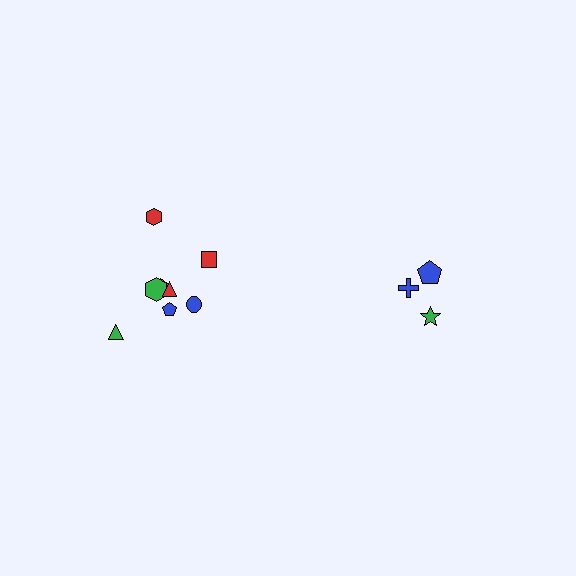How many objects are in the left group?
There are 8 objects.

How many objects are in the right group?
There are 3 objects.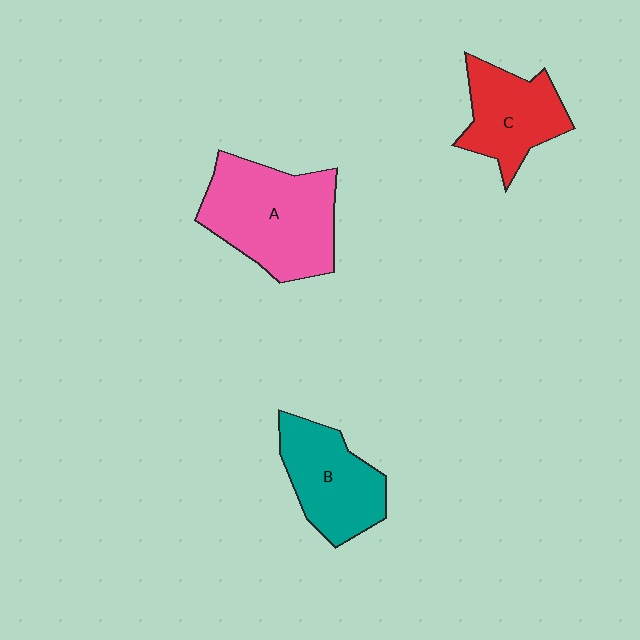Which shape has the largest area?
Shape A (pink).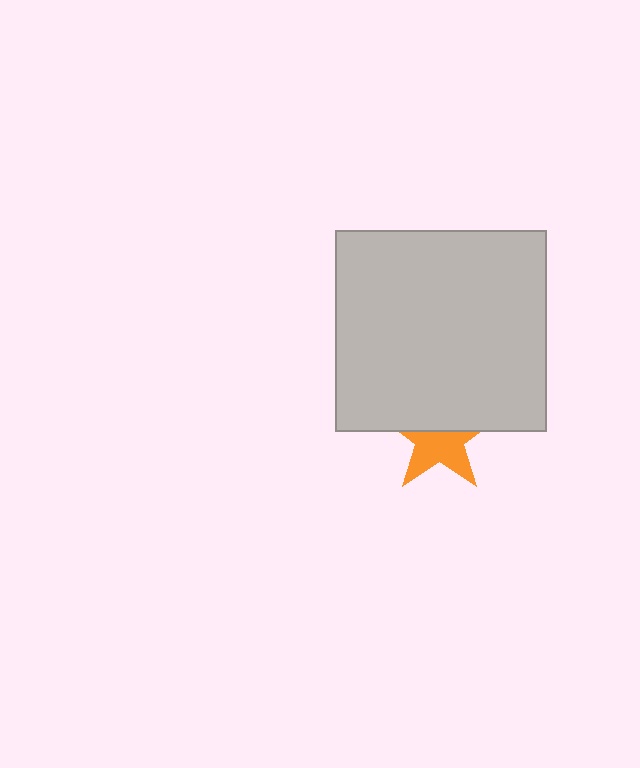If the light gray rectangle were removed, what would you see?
You would see the complete orange star.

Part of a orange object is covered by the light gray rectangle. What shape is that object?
It is a star.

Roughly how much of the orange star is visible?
About half of it is visible (roughly 55%).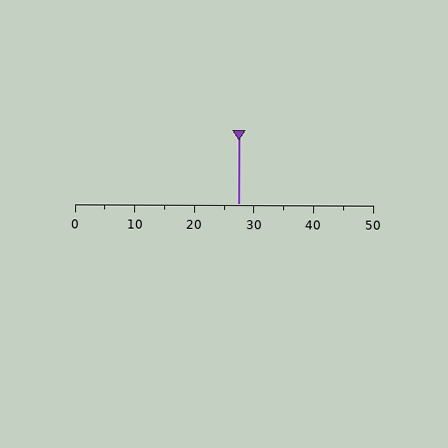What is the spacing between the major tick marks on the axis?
The major ticks are spaced 10 apart.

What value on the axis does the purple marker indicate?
The marker indicates approximately 27.5.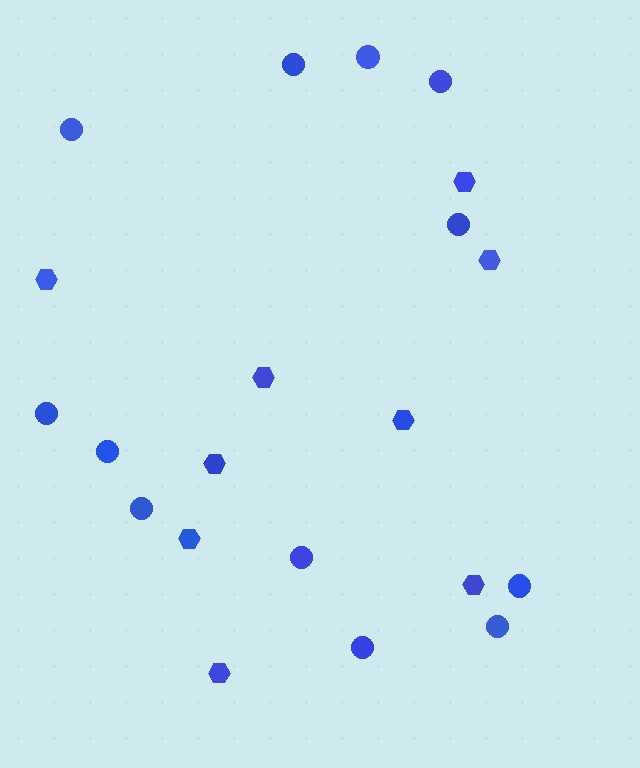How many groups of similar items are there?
There are 2 groups: one group of hexagons (9) and one group of circles (12).